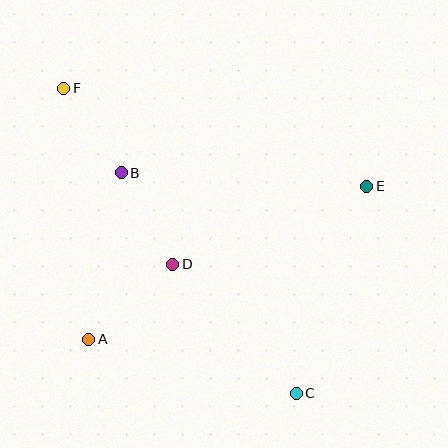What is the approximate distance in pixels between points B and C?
The distance between B and C is approximately 281 pixels.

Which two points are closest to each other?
Points B and F are closest to each other.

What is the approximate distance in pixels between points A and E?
The distance between A and E is approximately 317 pixels.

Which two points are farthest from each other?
Points C and F are farthest from each other.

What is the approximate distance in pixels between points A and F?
The distance between A and F is approximately 252 pixels.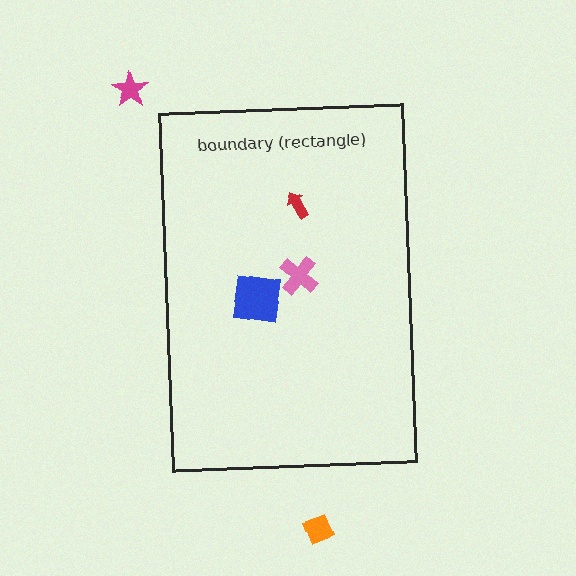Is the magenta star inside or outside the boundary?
Outside.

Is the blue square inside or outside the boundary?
Inside.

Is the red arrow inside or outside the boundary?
Inside.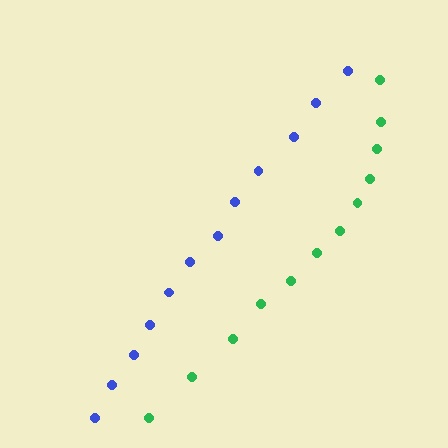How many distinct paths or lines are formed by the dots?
There are 2 distinct paths.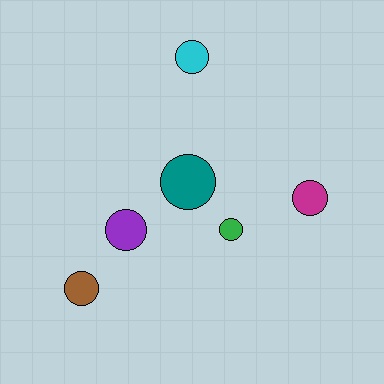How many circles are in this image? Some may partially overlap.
There are 6 circles.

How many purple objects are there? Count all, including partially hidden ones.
There is 1 purple object.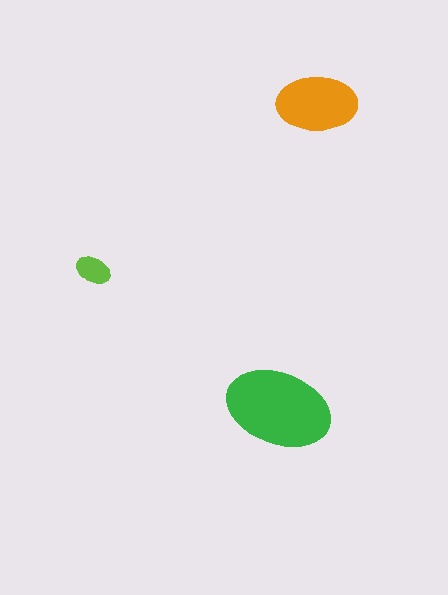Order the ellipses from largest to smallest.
the green one, the orange one, the lime one.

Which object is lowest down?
The green ellipse is bottommost.